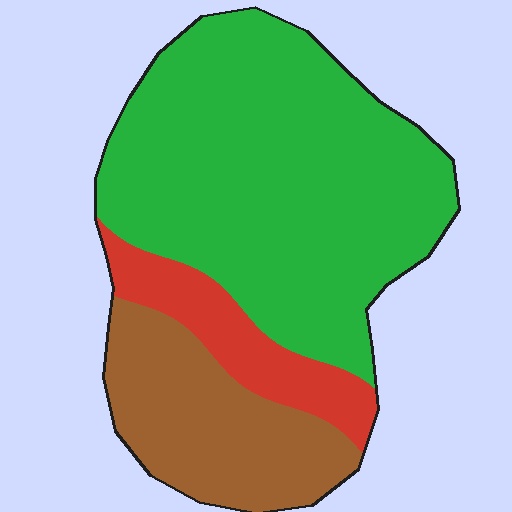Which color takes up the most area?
Green, at roughly 65%.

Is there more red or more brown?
Brown.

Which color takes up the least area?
Red, at roughly 15%.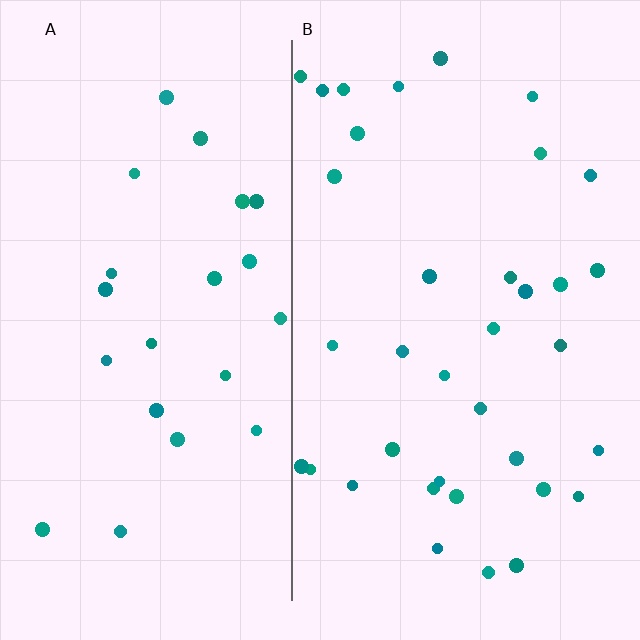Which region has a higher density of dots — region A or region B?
B (the right).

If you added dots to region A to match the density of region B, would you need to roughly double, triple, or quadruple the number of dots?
Approximately double.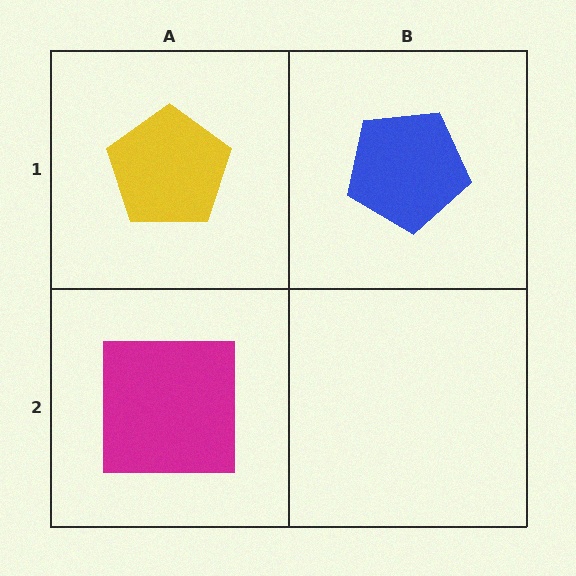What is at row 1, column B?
A blue pentagon.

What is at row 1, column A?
A yellow pentagon.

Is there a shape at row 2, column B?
No, that cell is empty.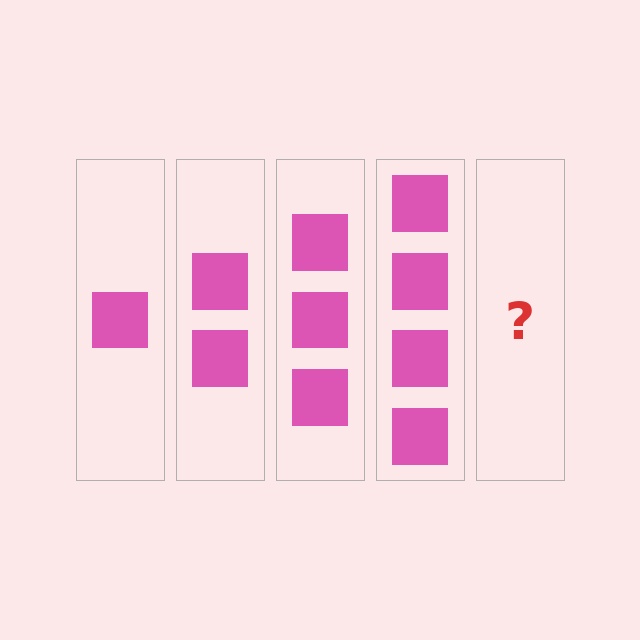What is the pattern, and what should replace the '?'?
The pattern is that each step adds one more square. The '?' should be 5 squares.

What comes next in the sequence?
The next element should be 5 squares.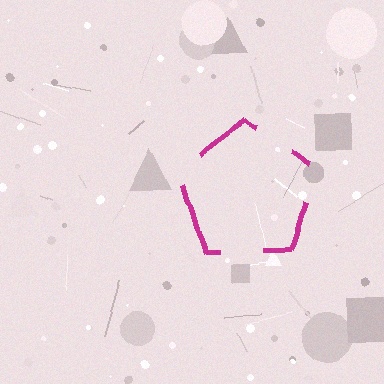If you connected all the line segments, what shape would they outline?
They would outline a pentagon.